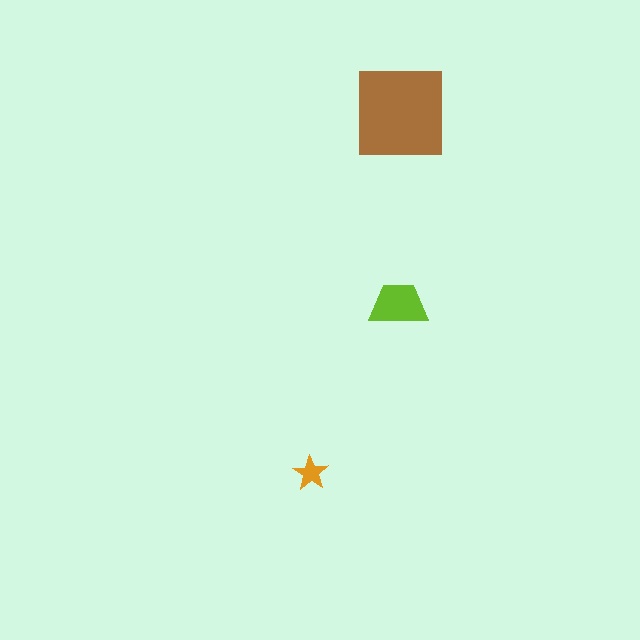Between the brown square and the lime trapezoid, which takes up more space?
The brown square.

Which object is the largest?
The brown square.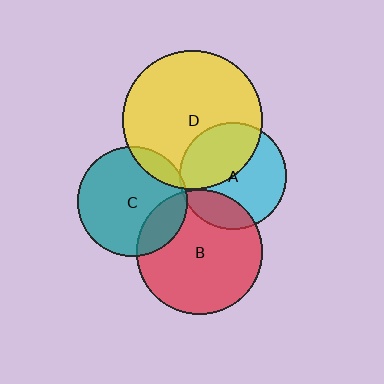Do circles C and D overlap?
Yes.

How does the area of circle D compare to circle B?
Approximately 1.2 times.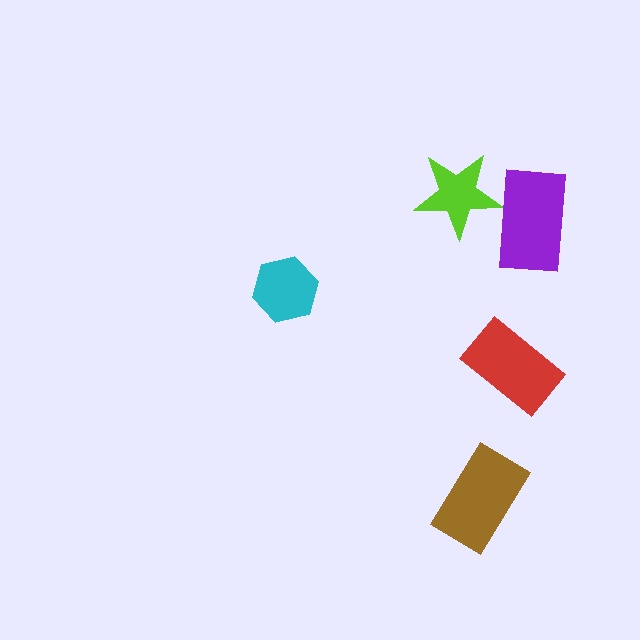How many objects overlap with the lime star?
1 object overlaps with the lime star.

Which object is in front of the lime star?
The purple rectangle is in front of the lime star.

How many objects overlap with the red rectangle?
0 objects overlap with the red rectangle.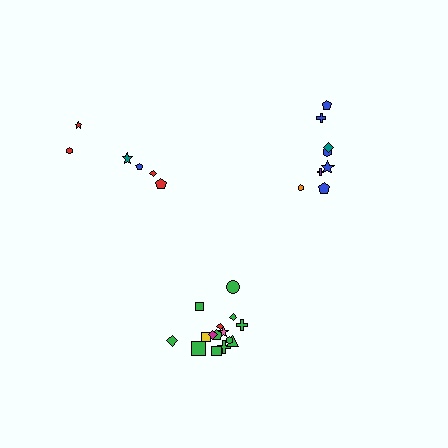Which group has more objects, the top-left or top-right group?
The top-right group.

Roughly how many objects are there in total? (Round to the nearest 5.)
Roughly 30 objects in total.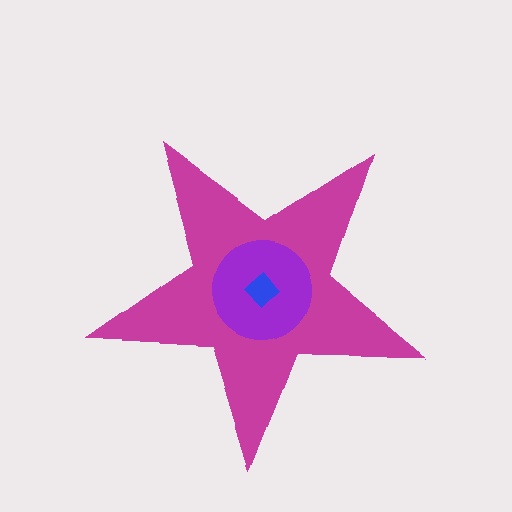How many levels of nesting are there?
3.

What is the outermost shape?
The magenta star.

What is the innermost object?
The blue diamond.